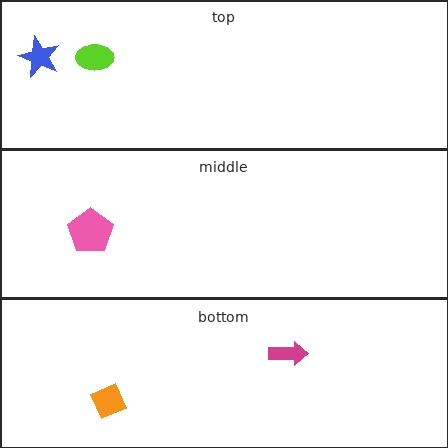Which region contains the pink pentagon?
The middle region.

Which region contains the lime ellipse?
The top region.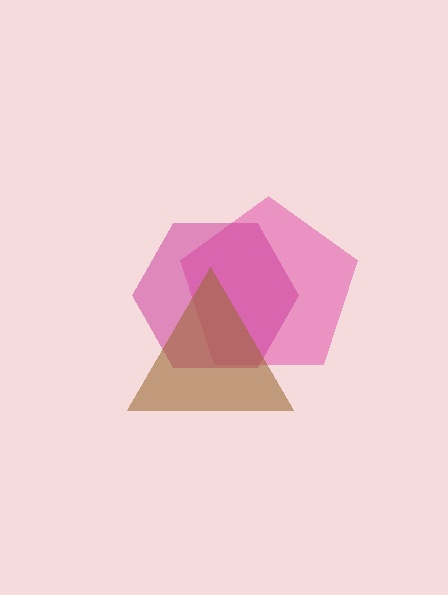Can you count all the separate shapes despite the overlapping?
Yes, there are 3 separate shapes.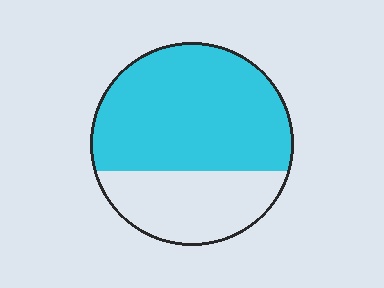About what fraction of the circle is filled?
About two thirds (2/3).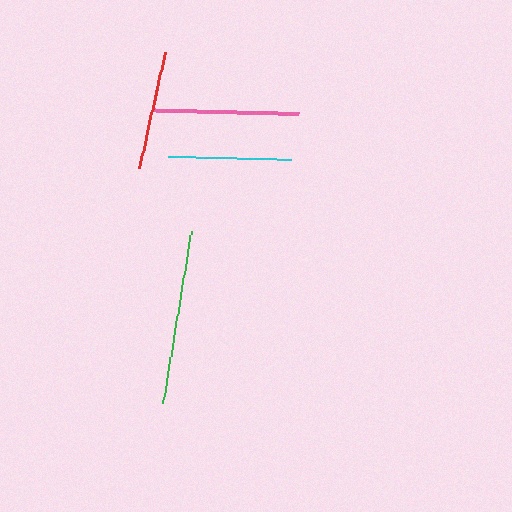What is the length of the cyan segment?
The cyan segment is approximately 123 pixels long.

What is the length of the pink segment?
The pink segment is approximately 146 pixels long.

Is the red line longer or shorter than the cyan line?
The cyan line is longer than the red line.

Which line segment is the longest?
The green line is the longest at approximately 173 pixels.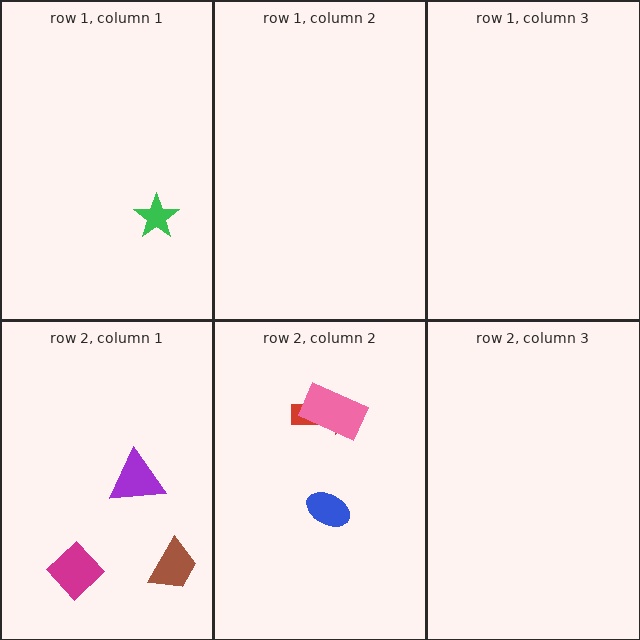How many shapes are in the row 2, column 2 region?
3.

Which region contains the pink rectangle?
The row 2, column 2 region.